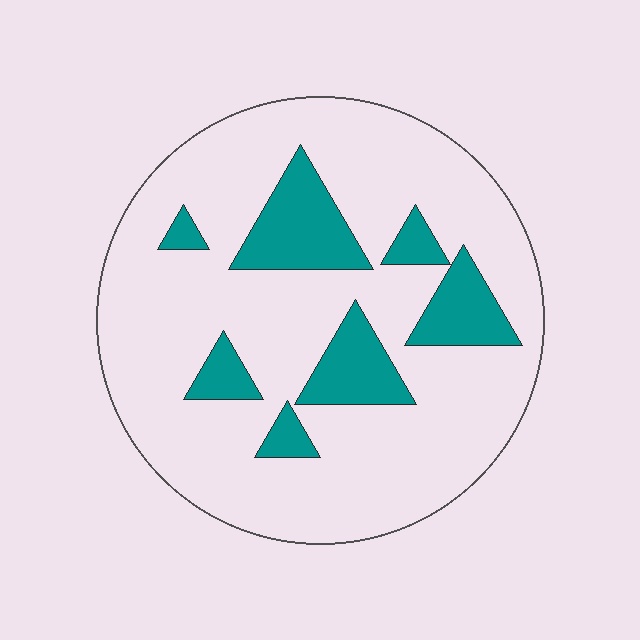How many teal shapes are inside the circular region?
7.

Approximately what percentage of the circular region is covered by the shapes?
Approximately 20%.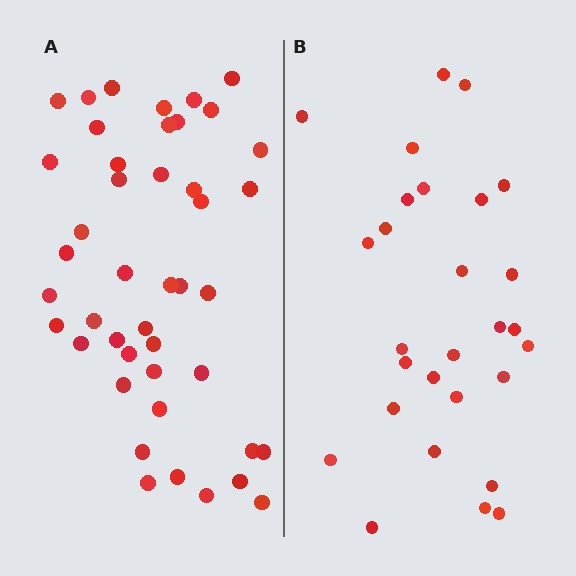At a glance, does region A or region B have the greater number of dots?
Region A (the left region) has more dots.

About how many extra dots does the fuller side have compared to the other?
Region A has approximately 15 more dots than region B.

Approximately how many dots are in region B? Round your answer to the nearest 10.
About 30 dots. (The exact count is 28, which rounds to 30.)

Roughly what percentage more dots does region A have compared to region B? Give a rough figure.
About 55% more.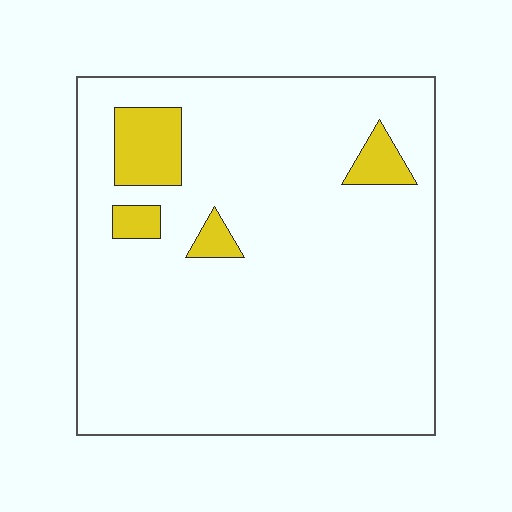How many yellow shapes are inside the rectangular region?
4.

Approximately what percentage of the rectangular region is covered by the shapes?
Approximately 10%.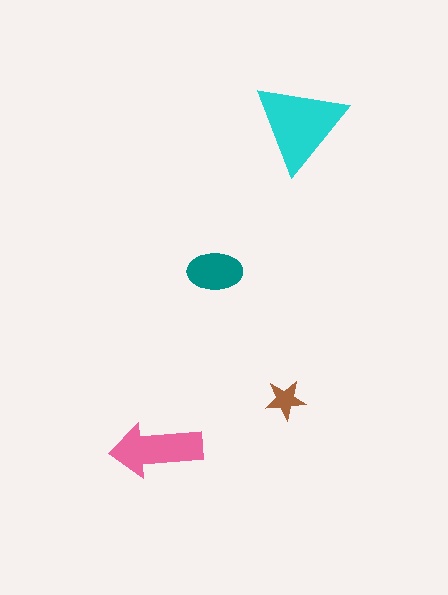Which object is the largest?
The cyan triangle.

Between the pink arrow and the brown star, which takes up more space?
The pink arrow.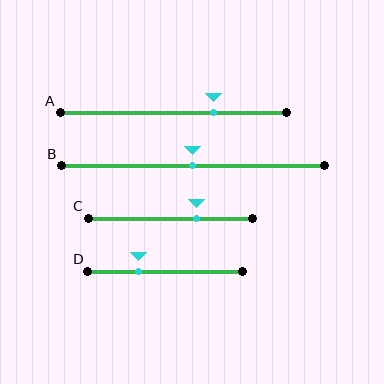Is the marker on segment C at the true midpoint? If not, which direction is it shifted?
No, the marker on segment C is shifted to the right by about 16% of the segment length.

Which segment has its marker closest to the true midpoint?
Segment B has its marker closest to the true midpoint.